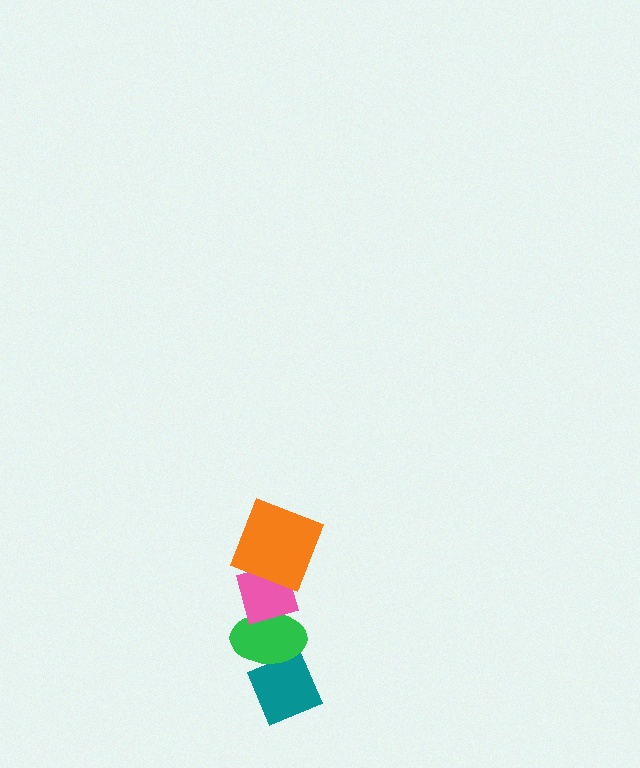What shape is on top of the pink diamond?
The orange square is on top of the pink diamond.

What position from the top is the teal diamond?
The teal diamond is 4th from the top.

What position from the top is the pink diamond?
The pink diamond is 2nd from the top.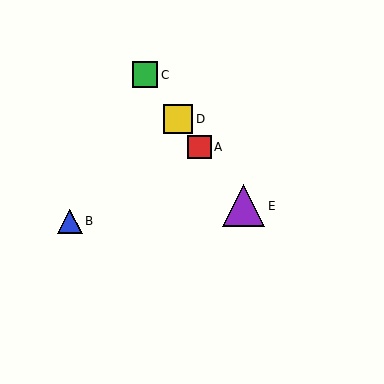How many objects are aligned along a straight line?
4 objects (A, C, D, E) are aligned along a straight line.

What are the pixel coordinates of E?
Object E is at (243, 206).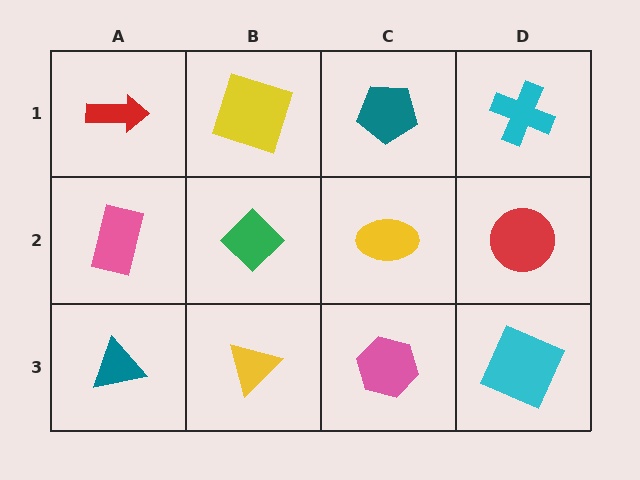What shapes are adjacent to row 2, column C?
A teal pentagon (row 1, column C), a pink hexagon (row 3, column C), a green diamond (row 2, column B), a red circle (row 2, column D).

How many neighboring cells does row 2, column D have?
3.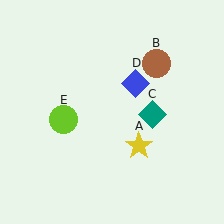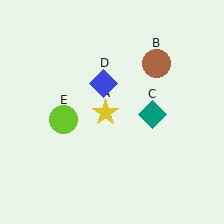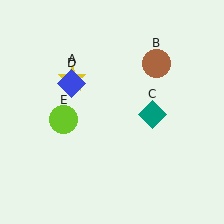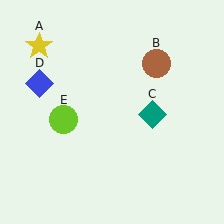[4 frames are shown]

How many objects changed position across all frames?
2 objects changed position: yellow star (object A), blue diamond (object D).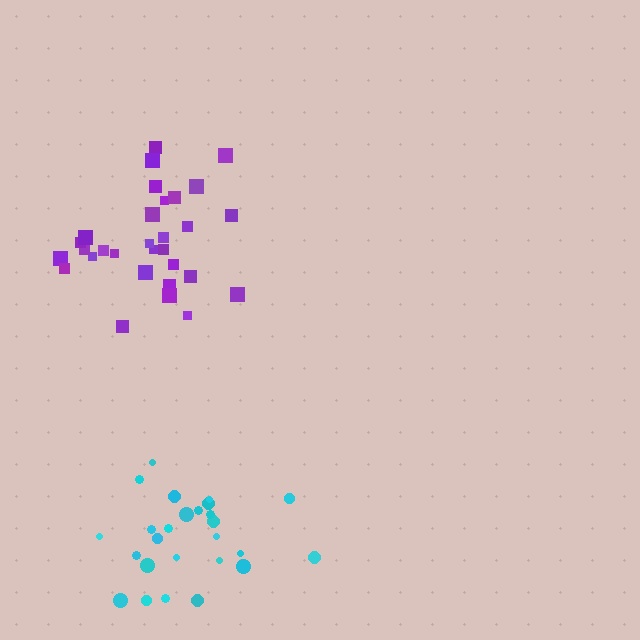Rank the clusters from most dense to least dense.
cyan, purple.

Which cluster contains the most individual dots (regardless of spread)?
Purple (30).